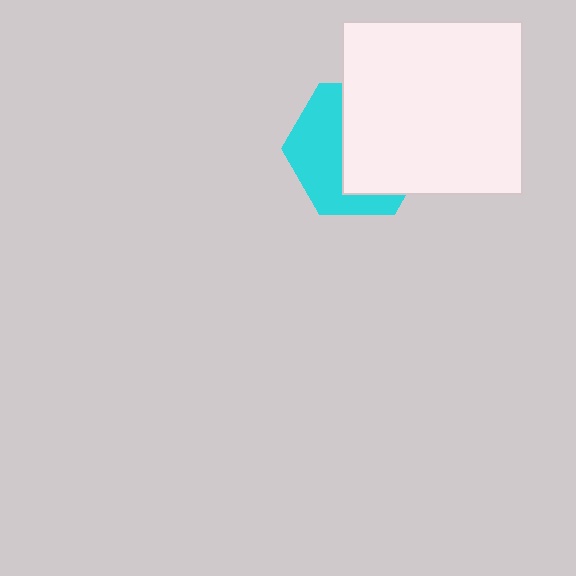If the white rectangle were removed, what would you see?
You would see the complete cyan hexagon.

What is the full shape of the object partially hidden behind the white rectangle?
The partially hidden object is a cyan hexagon.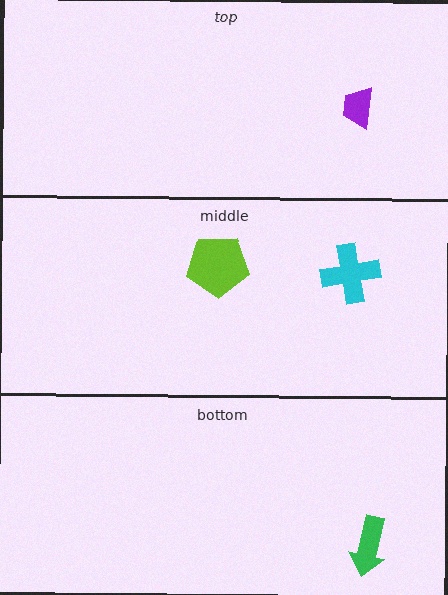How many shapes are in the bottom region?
1.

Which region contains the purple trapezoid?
The top region.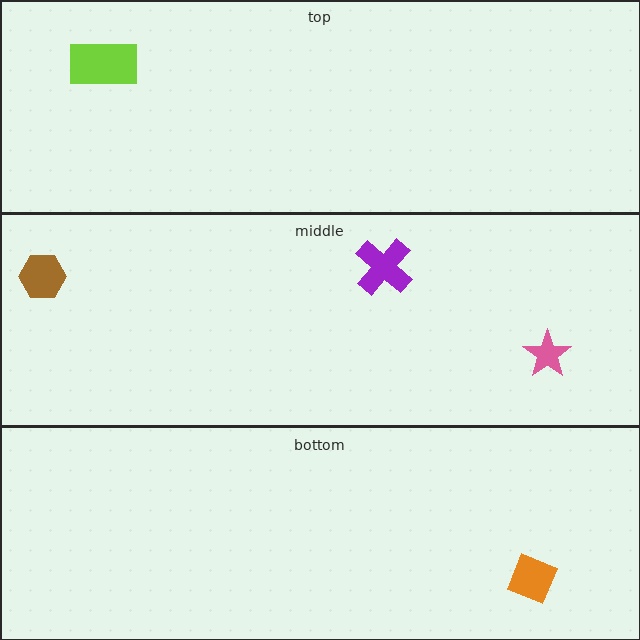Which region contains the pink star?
The middle region.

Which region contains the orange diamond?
The bottom region.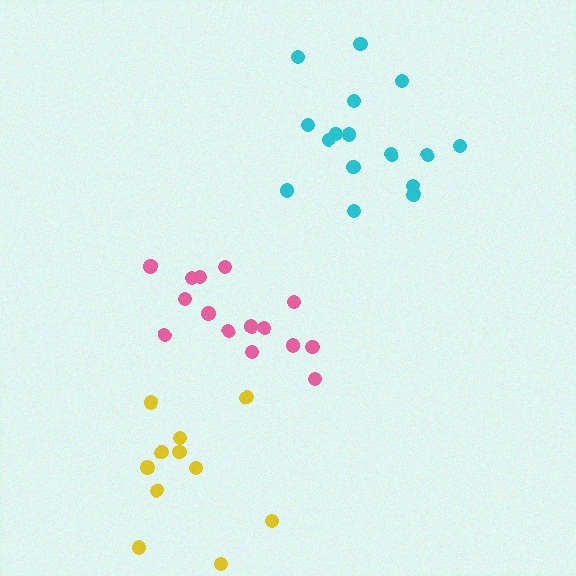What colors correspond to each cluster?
The clusters are colored: pink, cyan, yellow.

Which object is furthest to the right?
The cyan cluster is rightmost.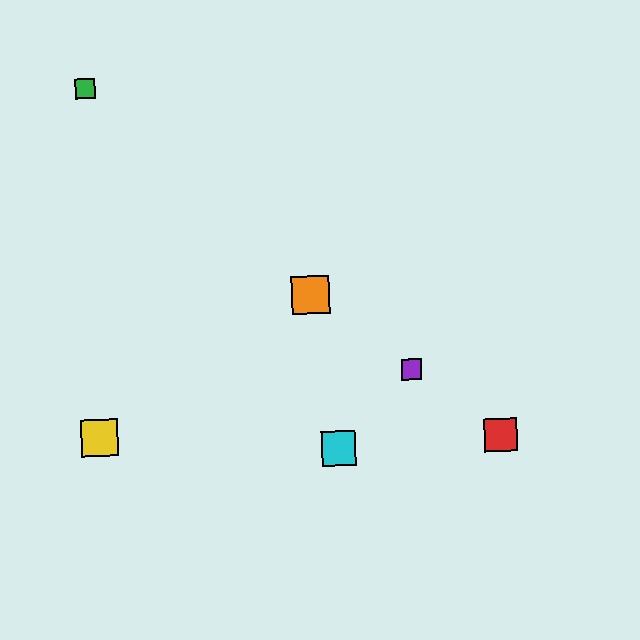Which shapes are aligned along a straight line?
The red square, the blue square, the purple square, the orange square are aligned along a straight line.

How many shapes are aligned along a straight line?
4 shapes (the red square, the blue square, the purple square, the orange square) are aligned along a straight line.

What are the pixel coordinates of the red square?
The red square is at (501, 435).